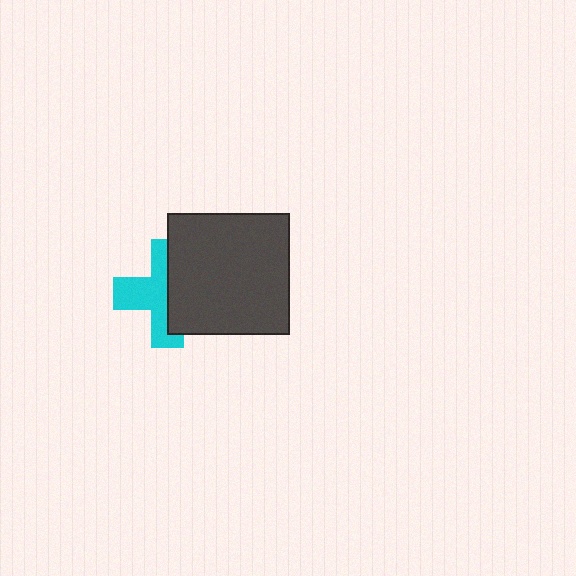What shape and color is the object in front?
The object in front is a dark gray square.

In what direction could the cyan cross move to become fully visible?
The cyan cross could move left. That would shift it out from behind the dark gray square entirely.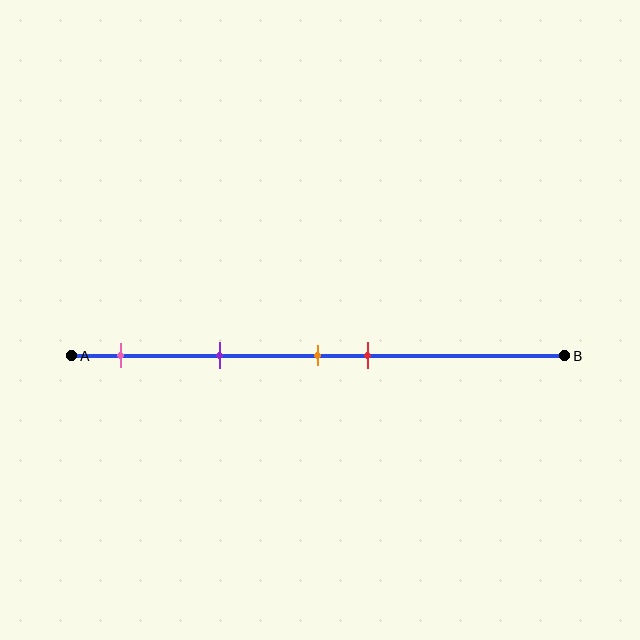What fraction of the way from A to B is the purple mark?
The purple mark is approximately 30% (0.3) of the way from A to B.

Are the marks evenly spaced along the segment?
No, the marks are not evenly spaced.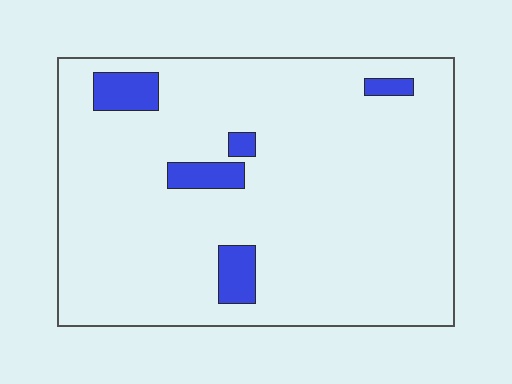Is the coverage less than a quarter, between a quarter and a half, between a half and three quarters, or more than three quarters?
Less than a quarter.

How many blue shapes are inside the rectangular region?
5.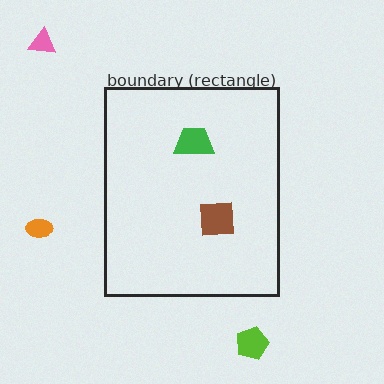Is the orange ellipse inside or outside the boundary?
Outside.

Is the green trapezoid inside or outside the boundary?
Inside.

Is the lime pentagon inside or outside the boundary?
Outside.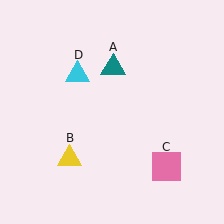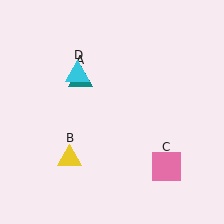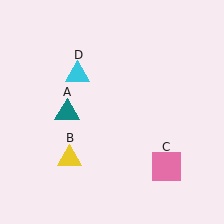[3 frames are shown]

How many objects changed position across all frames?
1 object changed position: teal triangle (object A).